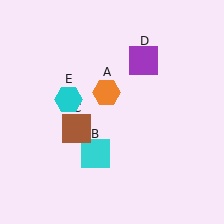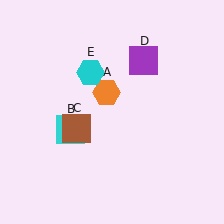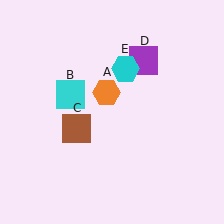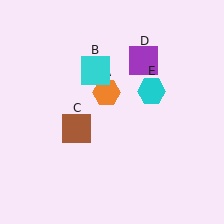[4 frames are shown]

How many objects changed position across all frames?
2 objects changed position: cyan square (object B), cyan hexagon (object E).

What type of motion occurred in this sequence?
The cyan square (object B), cyan hexagon (object E) rotated clockwise around the center of the scene.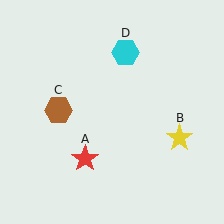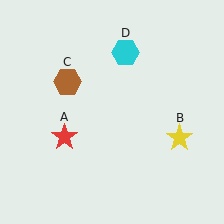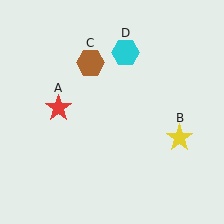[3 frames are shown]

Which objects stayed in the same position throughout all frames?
Yellow star (object B) and cyan hexagon (object D) remained stationary.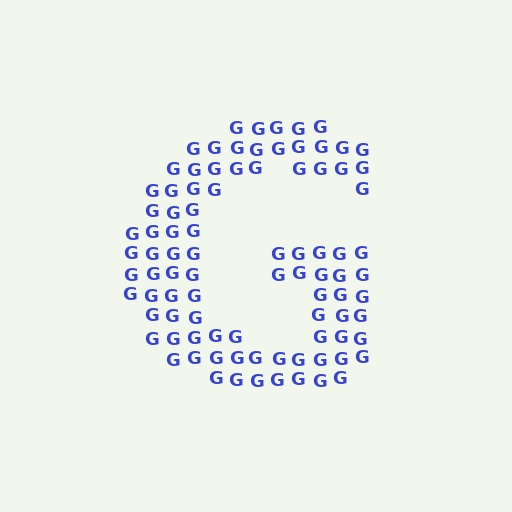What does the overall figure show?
The overall figure shows the letter G.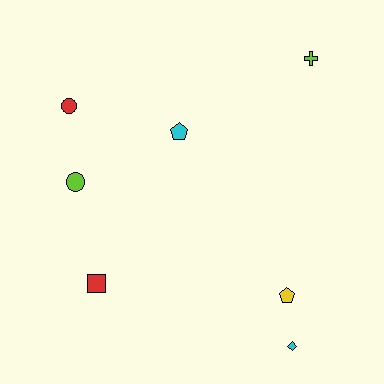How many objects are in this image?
There are 7 objects.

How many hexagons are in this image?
There are no hexagons.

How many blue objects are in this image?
There are no blue objects.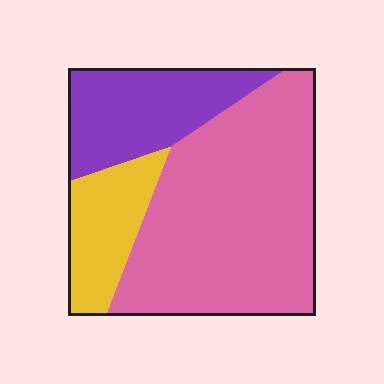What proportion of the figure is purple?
Purple covers 23% of the figure.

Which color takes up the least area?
Yellow, at roughly 15%.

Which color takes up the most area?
Pink, at roughly 60%.